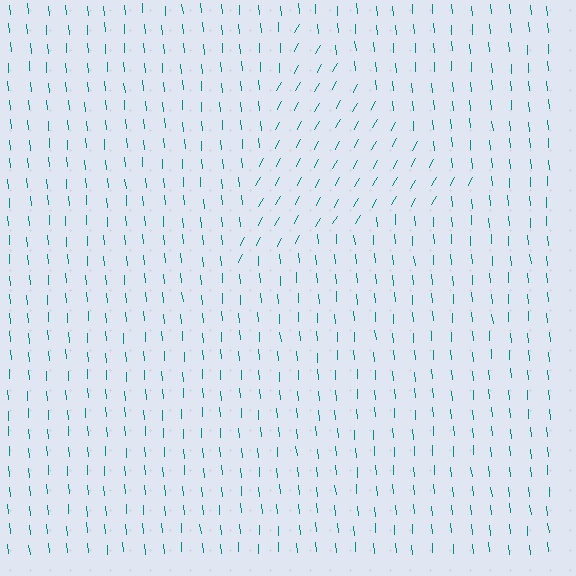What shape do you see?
I see a triangle.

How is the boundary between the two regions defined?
The boundary is defined purely by a change in line orientation (approximately 33 degrees difference). All lines are the same color and thickness.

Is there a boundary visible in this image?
Yes, there is a texture boundary formed by a change in line orientation.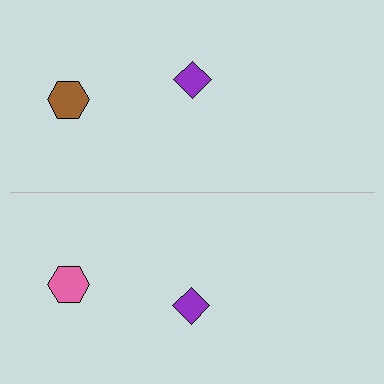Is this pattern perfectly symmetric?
No, the pattern is not perfectly symmetric. The pink hexagon on the bottom side breaks the symmetry — its mirror counterpart is brown.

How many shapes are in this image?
There are 4 shapes in this image.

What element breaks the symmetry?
The pink hexagon on the bottom side breaks the symmetry — its mirror counterpart is brown.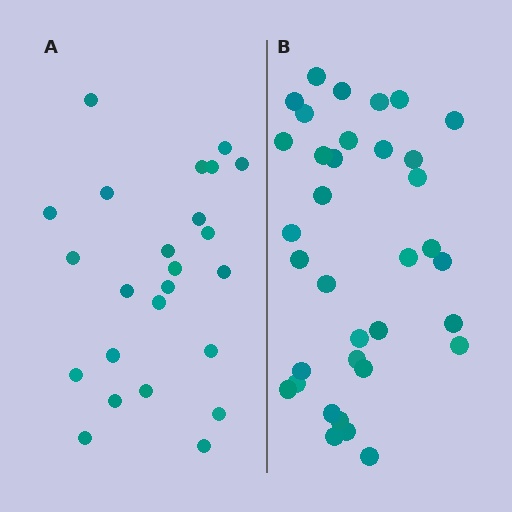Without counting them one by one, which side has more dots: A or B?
Region B (the right region) has more dots.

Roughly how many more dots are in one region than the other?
Region B has roughly 12 or so more dots than region A.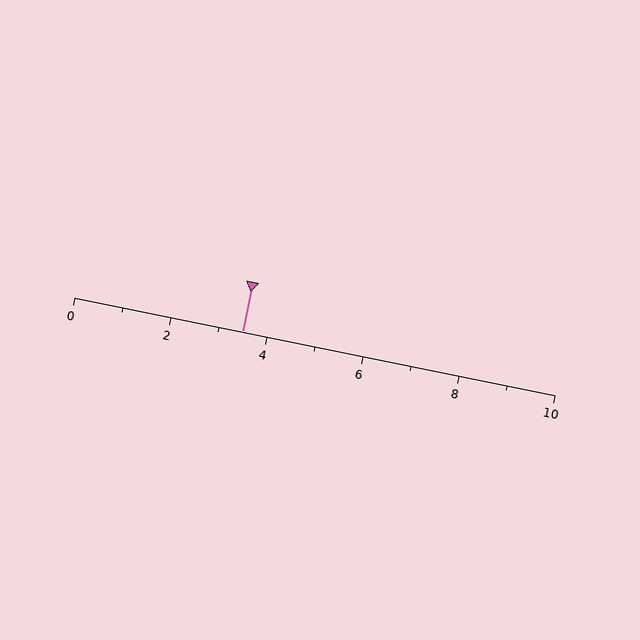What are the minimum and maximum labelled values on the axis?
The axis runs from 0 to 10.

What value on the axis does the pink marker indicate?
The marker indicates approximately 3.5.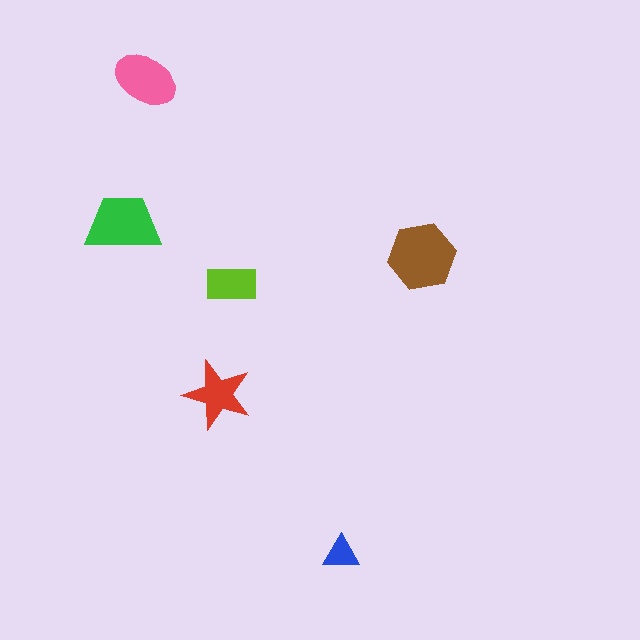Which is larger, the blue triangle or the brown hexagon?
The brown hexagon.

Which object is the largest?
The brown hexagon.